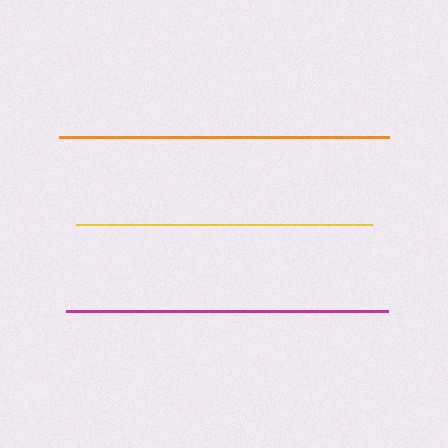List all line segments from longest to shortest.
From longest to shortest: orange, magenta, yellow.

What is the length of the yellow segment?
The yellow segment is approximately 296 pixels long.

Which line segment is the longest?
The orange line is the longest at approximately 330 pixels.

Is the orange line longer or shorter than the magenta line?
The orange line is longer than the magenta line.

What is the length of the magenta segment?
The magenta segment is approximately 321 pixels long.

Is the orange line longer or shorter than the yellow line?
The orange line is longer than the yellow line.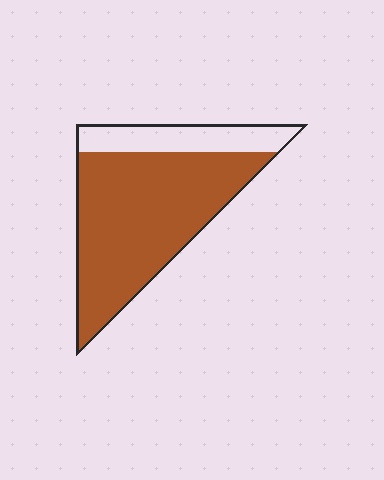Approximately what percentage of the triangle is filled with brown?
Approximately 75%.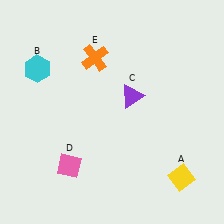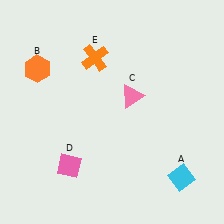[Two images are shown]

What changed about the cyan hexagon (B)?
In Image 1, B is cyan. In Image 2, it changed to orange.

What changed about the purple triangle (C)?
In Image 1, C is purple. In Image 2, it changed to pink.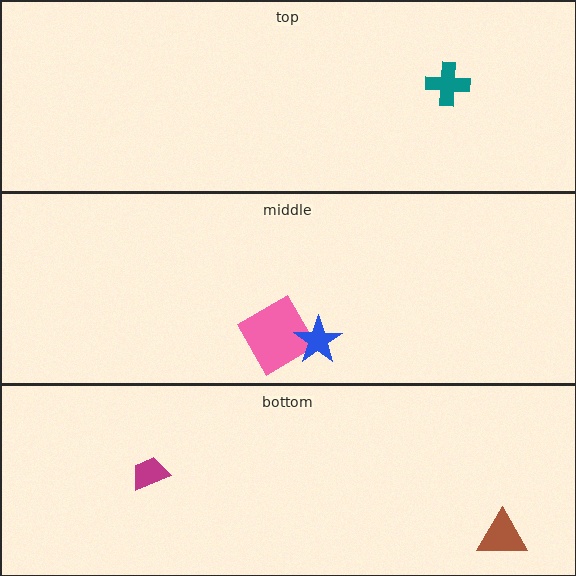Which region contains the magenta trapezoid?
The bottom region.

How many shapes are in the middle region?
2.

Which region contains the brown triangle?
The bottom region.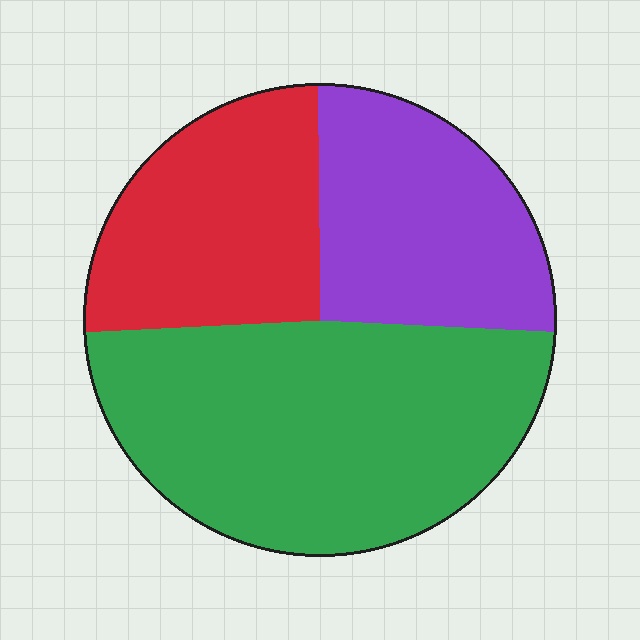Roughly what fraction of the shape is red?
Red takes up between a quarter and a half of the shape.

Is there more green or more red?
Green.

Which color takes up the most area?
Green, at roughly 50%.